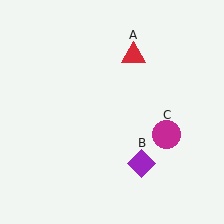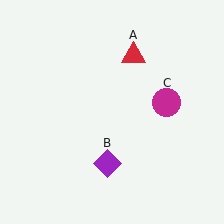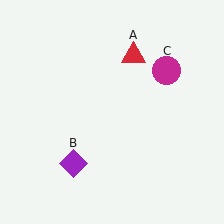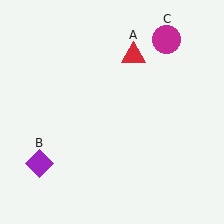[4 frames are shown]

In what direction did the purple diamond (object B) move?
The purple diamond (object B) moved left.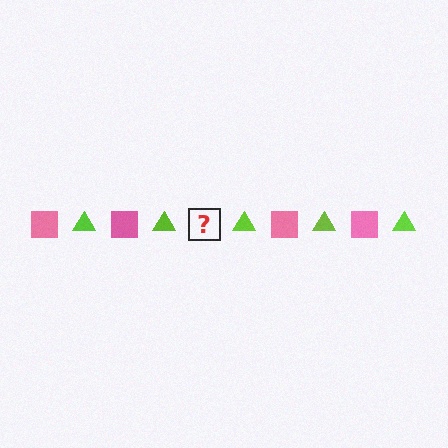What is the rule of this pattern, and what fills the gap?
The rule is that the pattern alternates between pink square and lime triangle. The gap should be filled with a pink square.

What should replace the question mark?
The question mark should be replaced with a pink square.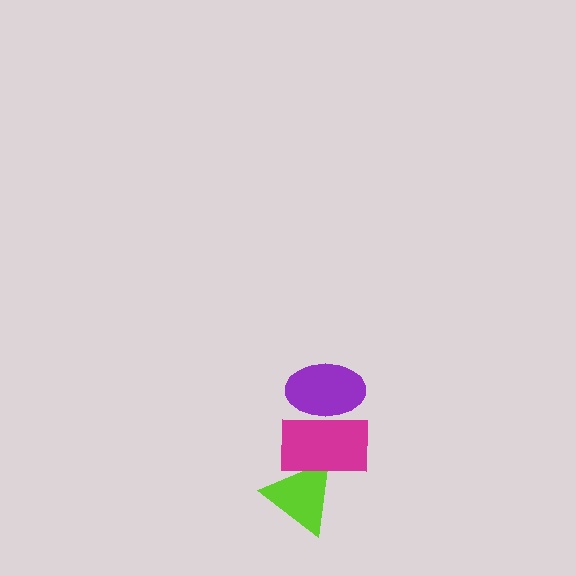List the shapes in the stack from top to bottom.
From top to bottom: the purple ellipse, the magenta rectangle, the lime triangle.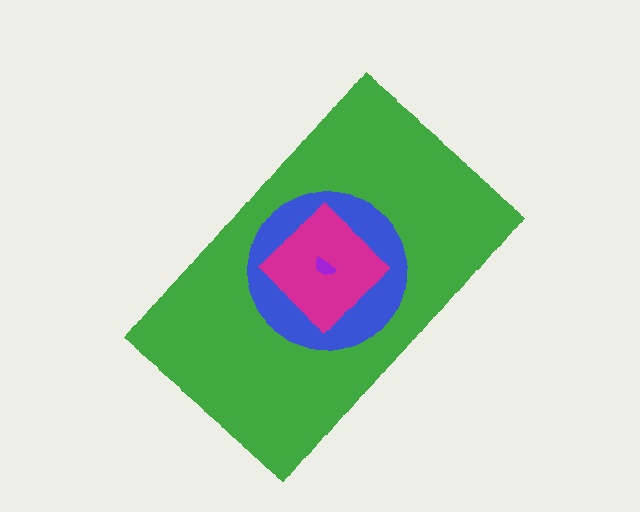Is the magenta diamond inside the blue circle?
Yes.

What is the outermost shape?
The green rectangle.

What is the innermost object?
The purple semicircle.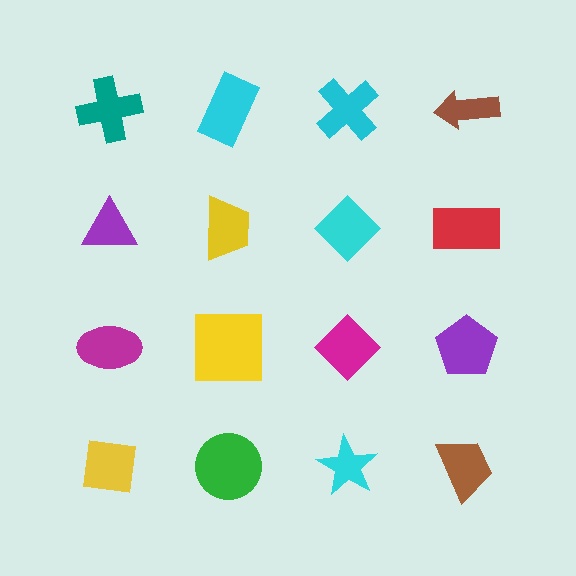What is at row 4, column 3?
A cyan star.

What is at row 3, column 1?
A magenta ellipse.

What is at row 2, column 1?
A purple triangle.